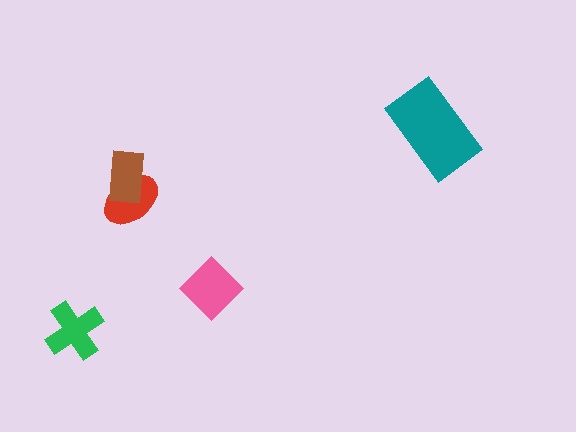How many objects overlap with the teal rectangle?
0 objects overlap with the teal rectangle.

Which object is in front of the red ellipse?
The brown rectangle is in front of the red ellipse.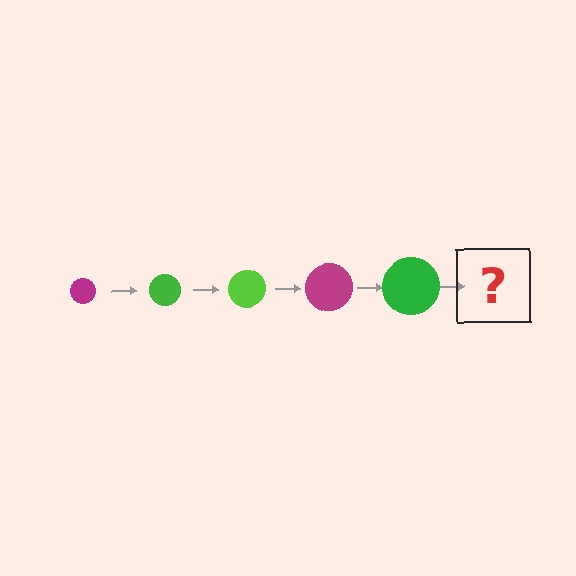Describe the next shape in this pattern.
It should be a lime circle, larger than the previous one.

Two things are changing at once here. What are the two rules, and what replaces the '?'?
The two rules are that the circle grows larger each step and the color cycles through magenta, green, and lime. The '?' should be a lime circle, larger than the previous one.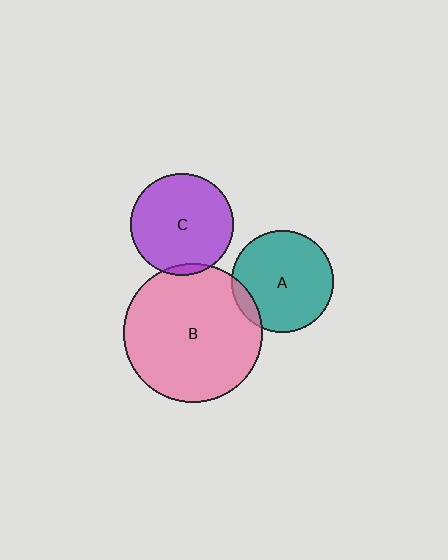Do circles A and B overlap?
Yes.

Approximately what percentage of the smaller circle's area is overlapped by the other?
Approximately 10%.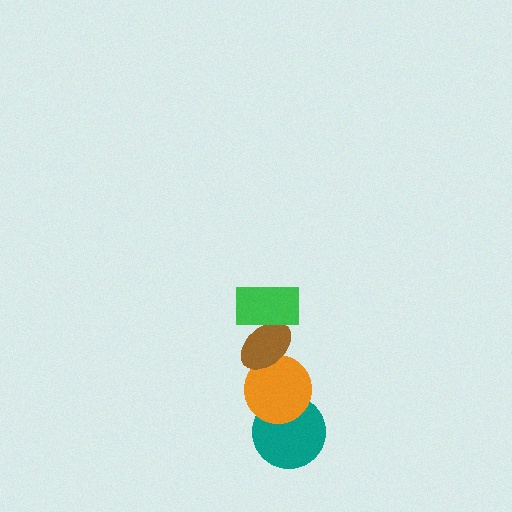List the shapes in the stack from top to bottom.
From top to bottom: the green rectangle, the brown ellipse, the orange circle, the teal circle.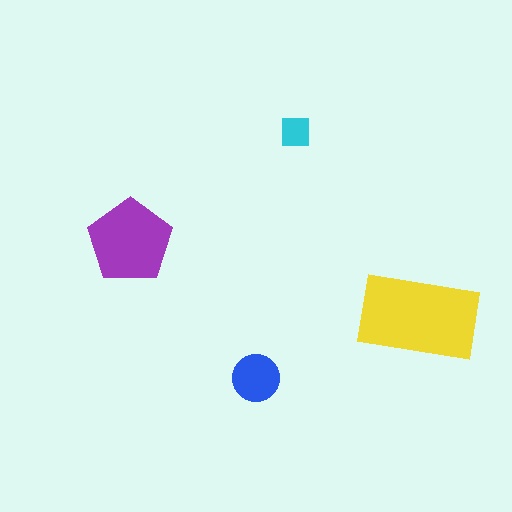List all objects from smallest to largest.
The cyan square, the blue circle, the purple pentagon, the yellow rectangle.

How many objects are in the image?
There are 4 objects in the image.